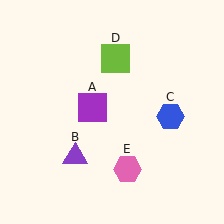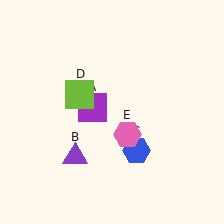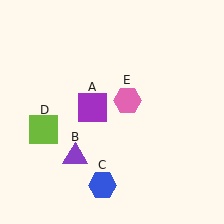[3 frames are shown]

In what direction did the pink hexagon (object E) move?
The pink hexagon (object E) moved up.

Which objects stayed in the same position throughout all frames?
Purple square (object A) and purple triangle (object B) remained stationary.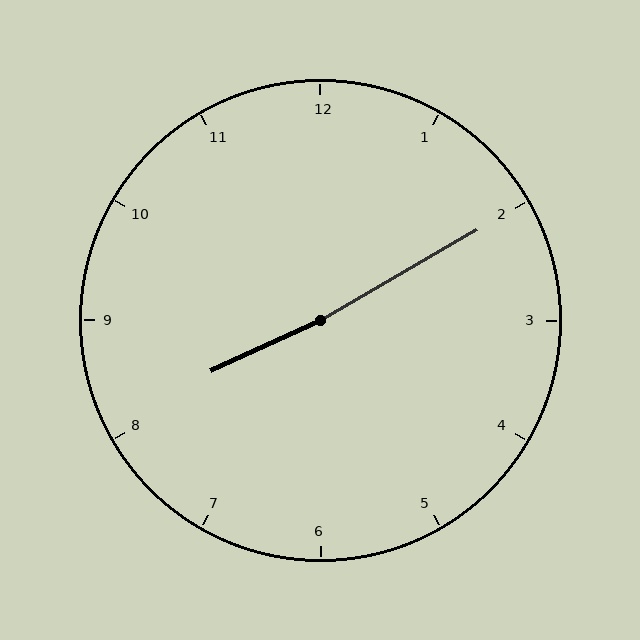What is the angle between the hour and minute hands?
Approximately 175 degrees.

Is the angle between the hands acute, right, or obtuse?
It is obtuse.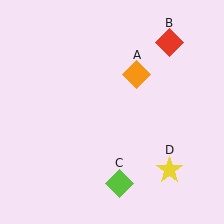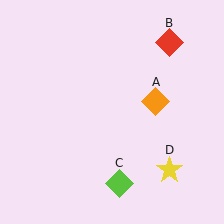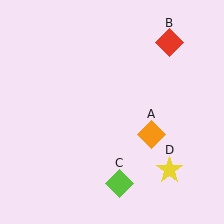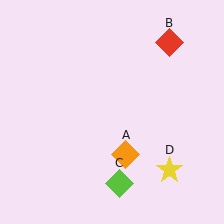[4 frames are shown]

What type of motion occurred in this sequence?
The orange diamond (object A) rotated clockwise around the center of the scene.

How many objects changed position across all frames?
1 object changed position: orange diamond (object A).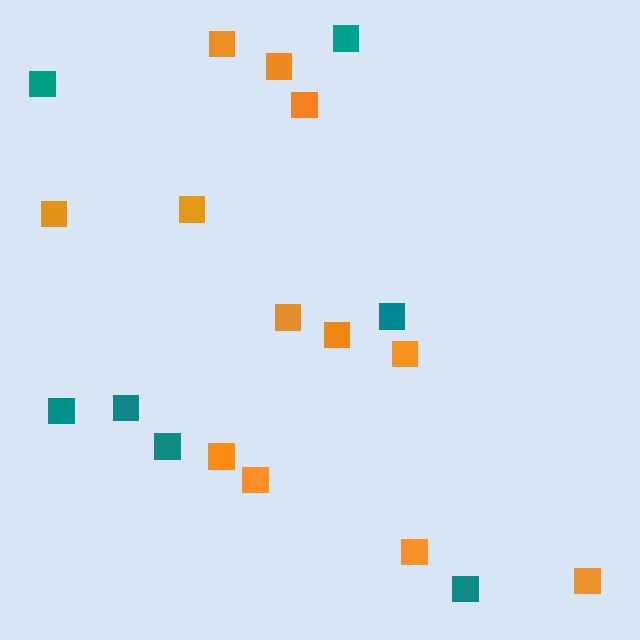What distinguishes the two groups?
There are 2 groups: one group of orange squares (12) and one group of teal squares (7).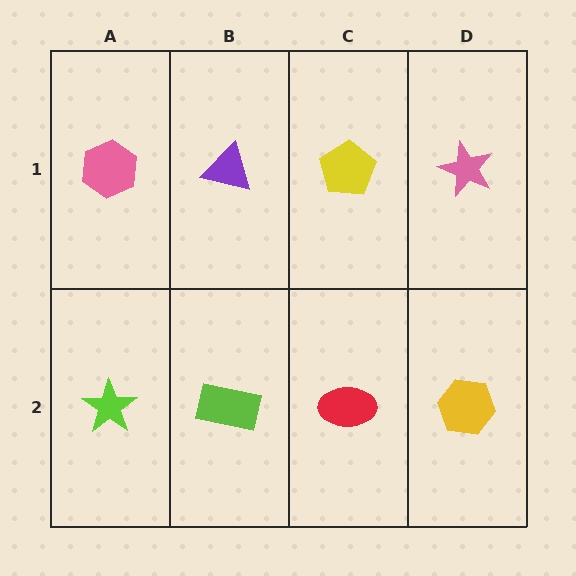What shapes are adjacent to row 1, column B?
A lime rectangle (row 2, column B), a pink hexagon (row 1, column A), a yellow pentagon (row 1, column C).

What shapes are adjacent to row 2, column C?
A yellow pentagon (row 1, column C), a lime rectangle (row 2, column B), a yellow hexagon (row 2, column D).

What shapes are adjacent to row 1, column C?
A red ellipse (row 2, column C), a purple triangle (row 1, column B), a pink star (row 1, column D).